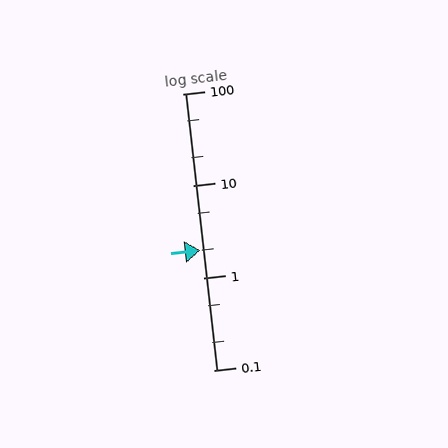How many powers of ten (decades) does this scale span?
The scale spans 3 decades, from 0.1 to 100.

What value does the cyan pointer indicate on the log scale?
The pointer indicates approximately 2.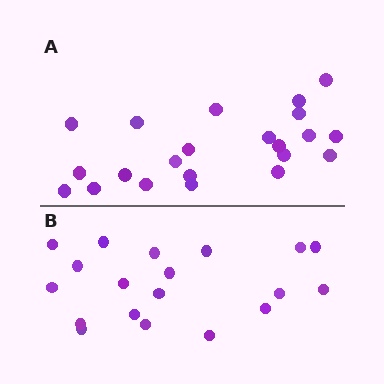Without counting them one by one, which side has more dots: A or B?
Region A (the top region) has more dots.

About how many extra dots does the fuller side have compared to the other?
Region A has just a few more — roughly 2 or 3 more dots than region B.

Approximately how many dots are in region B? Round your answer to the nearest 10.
About 20 dots. (The exact count is 19, which rounds to 20.)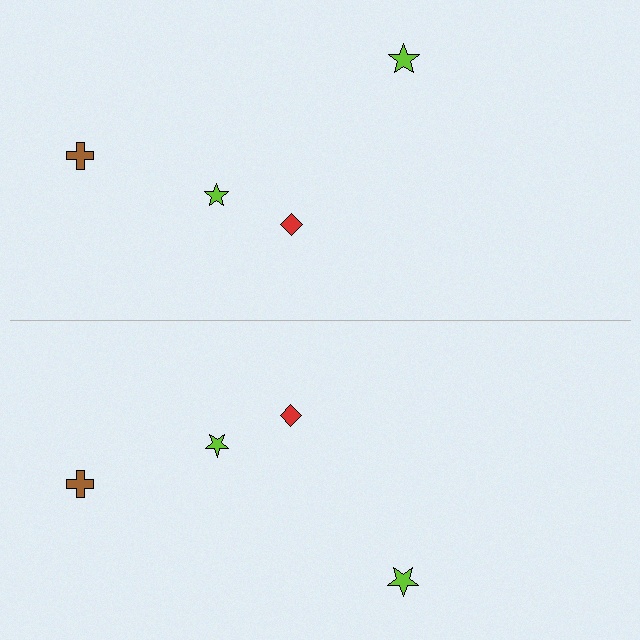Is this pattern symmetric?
Yes, this pattern has bilateral (reflection) symmetry.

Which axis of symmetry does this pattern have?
The pattern has a horizontal axis of symmetry running through the center of the image.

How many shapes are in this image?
There are 8 shapes in this image.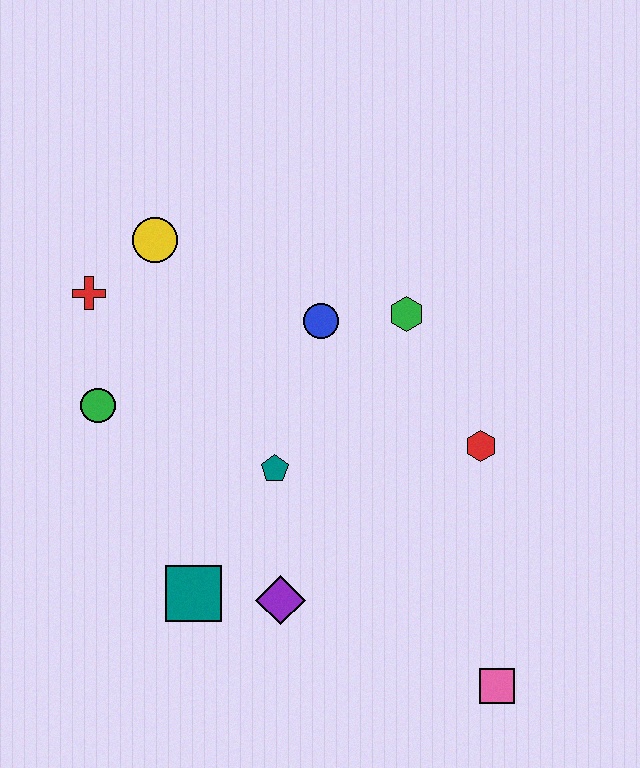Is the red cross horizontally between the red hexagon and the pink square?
No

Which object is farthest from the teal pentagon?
The pink square is farthest from the teal pentagon.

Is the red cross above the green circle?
Yes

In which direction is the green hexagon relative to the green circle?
The green hexagon is to the right of the green circle.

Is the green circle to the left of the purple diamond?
Yes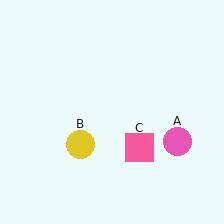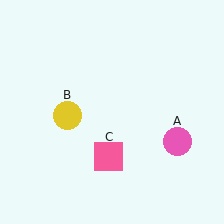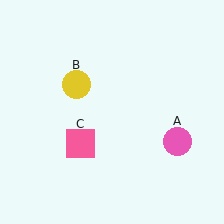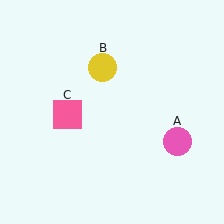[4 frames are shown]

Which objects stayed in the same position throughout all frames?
Pink circle (object A) remained stationary.